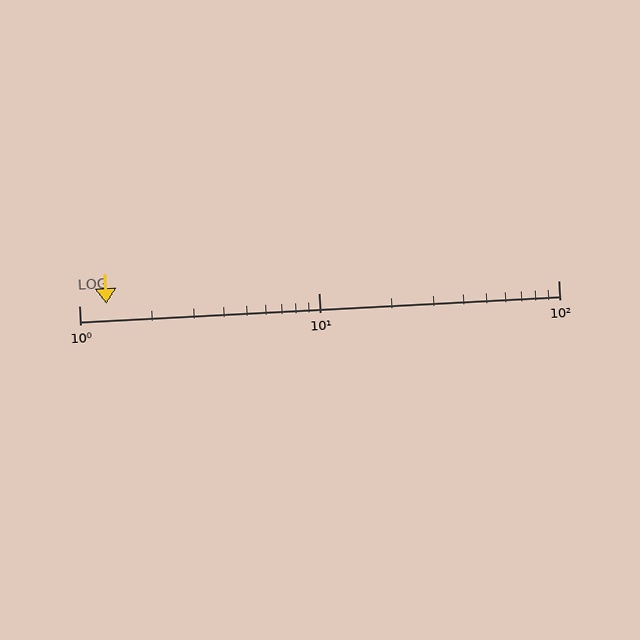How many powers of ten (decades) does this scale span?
The scale spans 2 decades, from 1 to 100.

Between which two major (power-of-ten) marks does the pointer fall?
The pointer is between 1 and 10.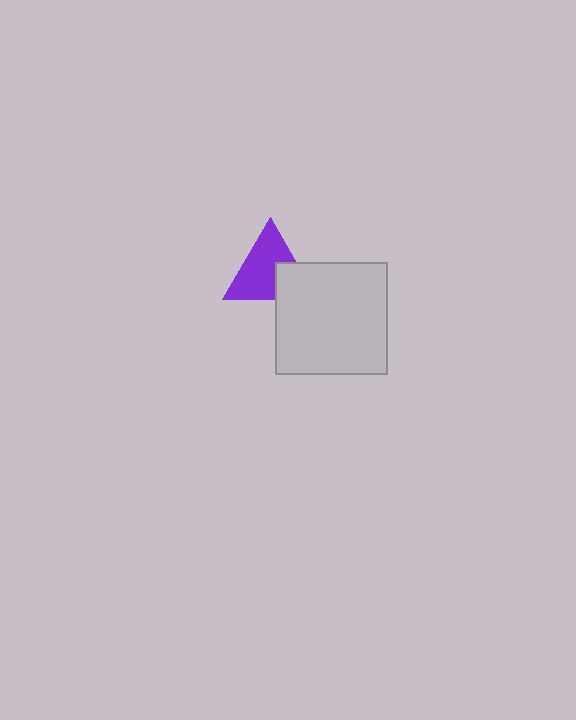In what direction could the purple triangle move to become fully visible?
The purple triangle could move toward the upper-left. That would shift it out from behind the light gray square entirely.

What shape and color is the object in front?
The object in front is a light gray square.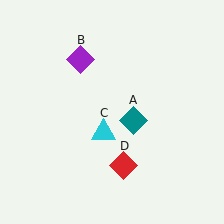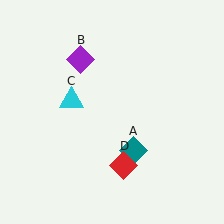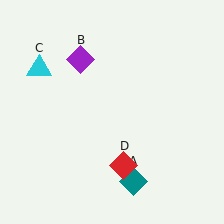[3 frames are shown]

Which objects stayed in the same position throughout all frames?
Purple diamond (object B) and red diamond (object D) remained stationary.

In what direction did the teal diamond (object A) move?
The teal diamond (object A) moved down.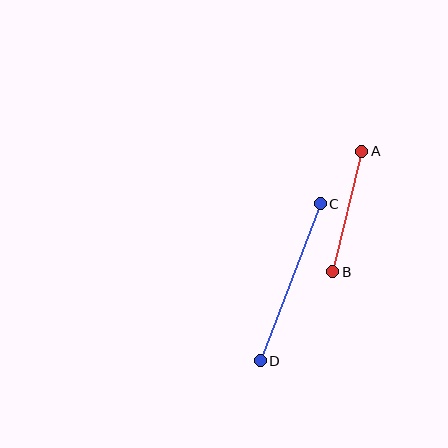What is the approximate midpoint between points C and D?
The midpoint is at approximately (290, 282) pixels.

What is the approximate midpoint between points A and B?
The midpoint is at approximately (347, 212) pixels.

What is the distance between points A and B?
The distance is approximately 124 pixels.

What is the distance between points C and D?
The distance is approximately 168 pixels.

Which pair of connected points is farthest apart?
Points C and D are farthest apart.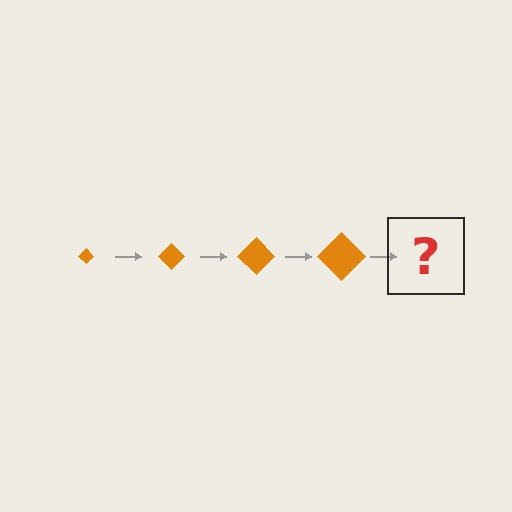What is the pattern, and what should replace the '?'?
The pattern is that the diamond gets progressively larger each step. The '?' should be an orange diamond, larger than the previous one.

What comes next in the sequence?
The next element should be an orange diamond, larger than the previous one.